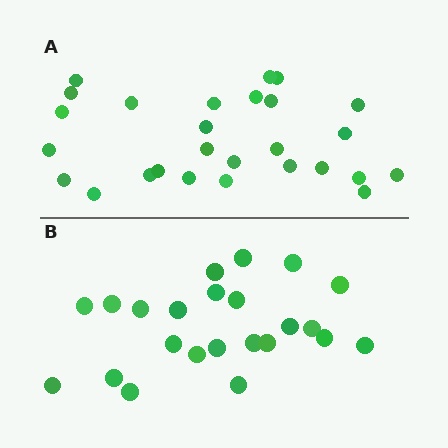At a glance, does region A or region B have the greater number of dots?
Region A (the top region) has more dots.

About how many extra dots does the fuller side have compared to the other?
Region A has about 4 more dots than region B.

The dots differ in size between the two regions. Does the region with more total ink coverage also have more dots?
No. Region B has more total ink coverage because its dots are larger, but region A actually contains more individual dots. Total area can be misleading — the number of items is what matters here.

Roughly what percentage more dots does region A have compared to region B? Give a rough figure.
About 15% more.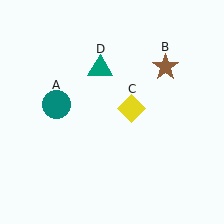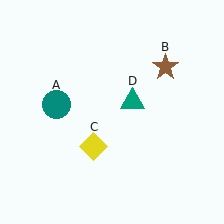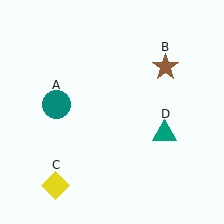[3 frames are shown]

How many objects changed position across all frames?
2 objects changed position: yellow diamond (object C), teal triangle (object D).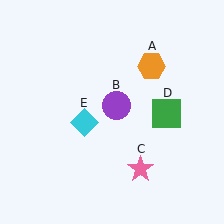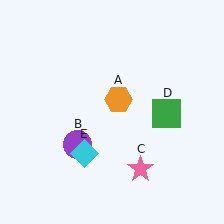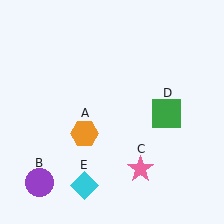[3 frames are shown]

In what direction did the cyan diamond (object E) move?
The cyan diamond (object E) moved down.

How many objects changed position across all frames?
3 objects changed position: orange hexagon (object A), purple circle (object B), cyan diamond (object E).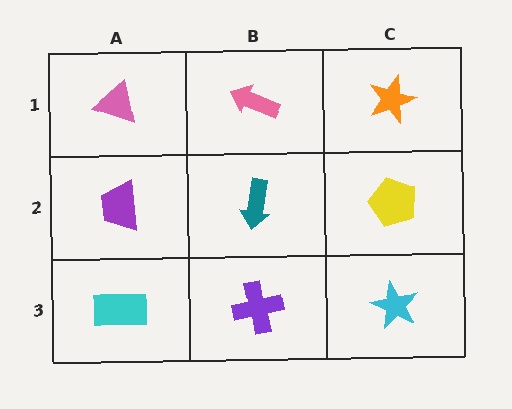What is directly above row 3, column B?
A teal arrow.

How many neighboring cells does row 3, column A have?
2.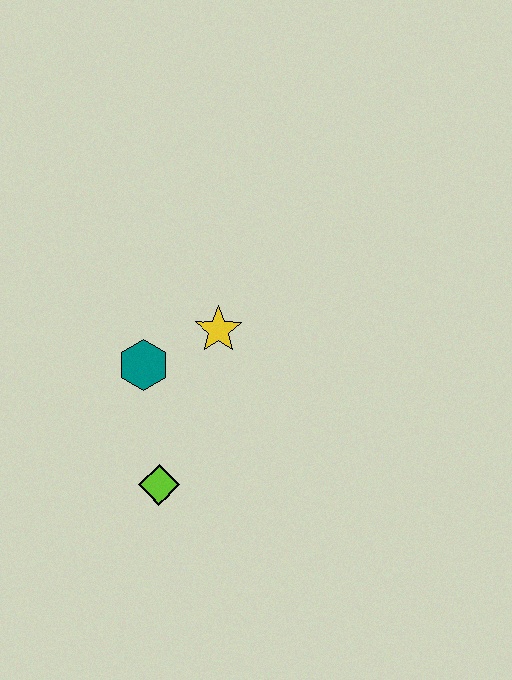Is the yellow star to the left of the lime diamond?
No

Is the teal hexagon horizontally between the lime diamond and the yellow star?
No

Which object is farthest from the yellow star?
The lime diamond is farthest from the yellow star.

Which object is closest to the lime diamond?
The teal hexagon is closest to the lime diamond.